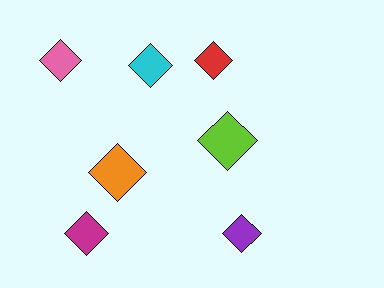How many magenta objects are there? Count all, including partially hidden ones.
There is 1 magenta object.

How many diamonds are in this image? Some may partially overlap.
There are 7 diamonds.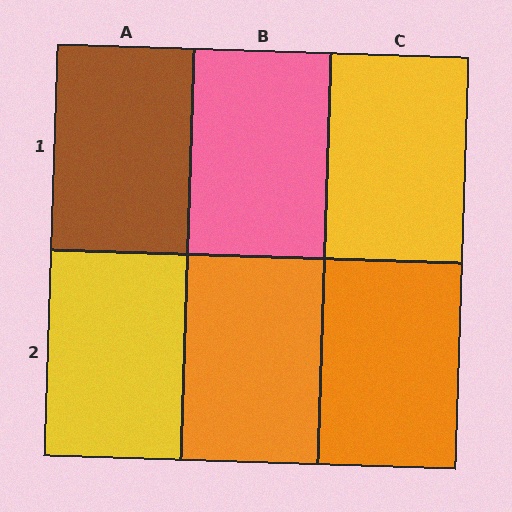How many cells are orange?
2 cells are orange.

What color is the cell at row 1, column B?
Pink.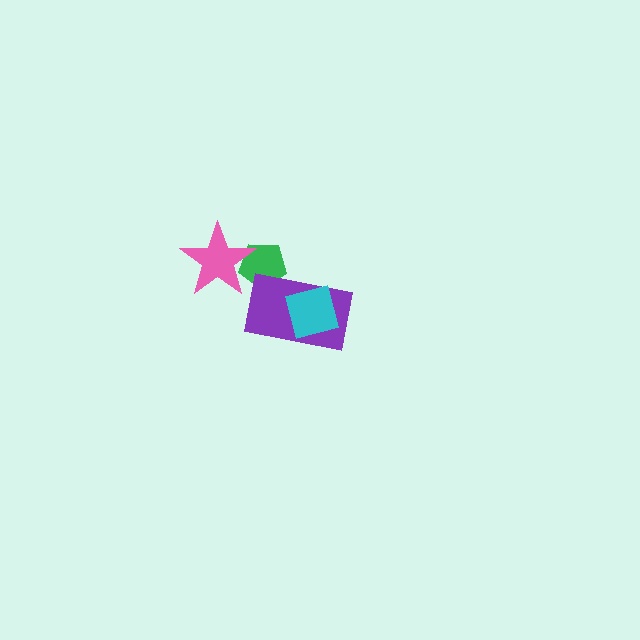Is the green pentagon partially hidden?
Yes, it is partially covered by another shape.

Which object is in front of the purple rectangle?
The cyan diamond is in front of the purple rectangle.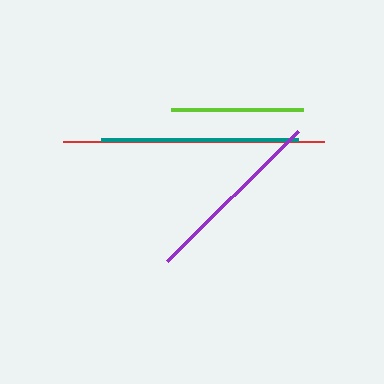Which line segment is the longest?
The red line is the longest at approximately 261 pixels.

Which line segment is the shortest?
The lime line is the shortest at approximately 132 pixels.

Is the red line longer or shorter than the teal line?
The red line is longer than the teal line.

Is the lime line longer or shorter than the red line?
The red line is longer than the lime line.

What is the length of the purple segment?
The purple segment is approximately 185 pixels long.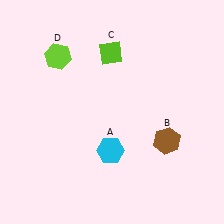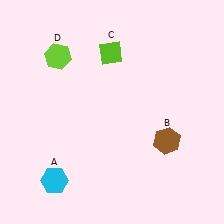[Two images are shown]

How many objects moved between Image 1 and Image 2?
1 object moved between the two images.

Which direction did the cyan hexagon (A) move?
The cyan hexagon (A) moved left.